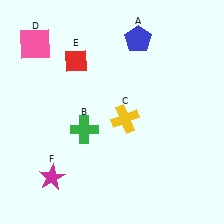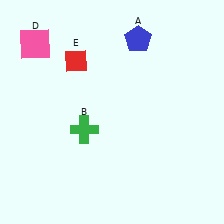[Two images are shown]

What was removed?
The magenta star (F), the yellow cross (C) were removed in Image 2.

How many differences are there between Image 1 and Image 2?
There are 2 differences between the two images.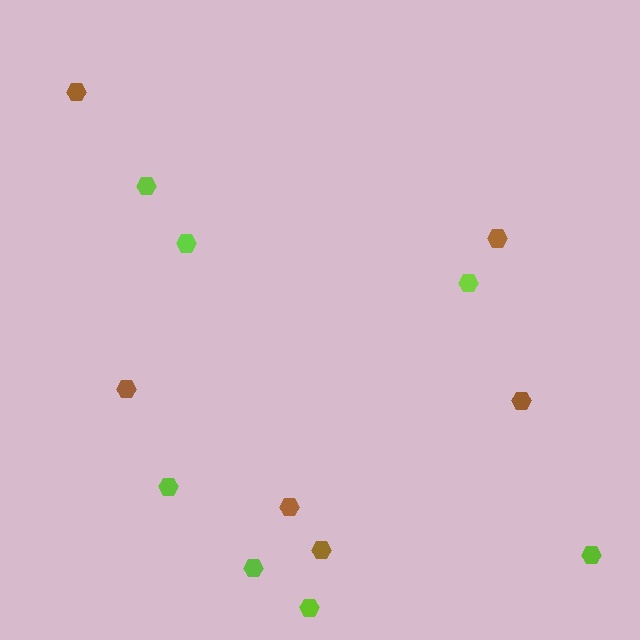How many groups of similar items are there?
There are 2 groups: one group of lime hexagons (7) and one group of brown hexagons (6).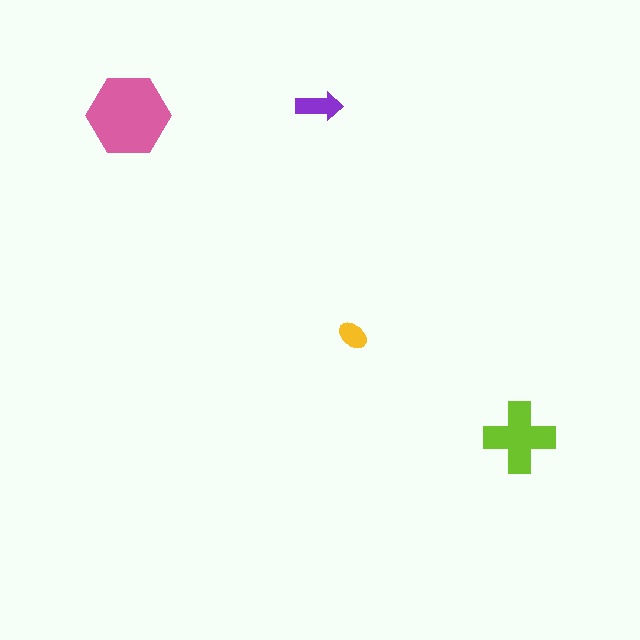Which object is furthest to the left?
The pink hexagon is leftmost.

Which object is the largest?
The pink hexagon.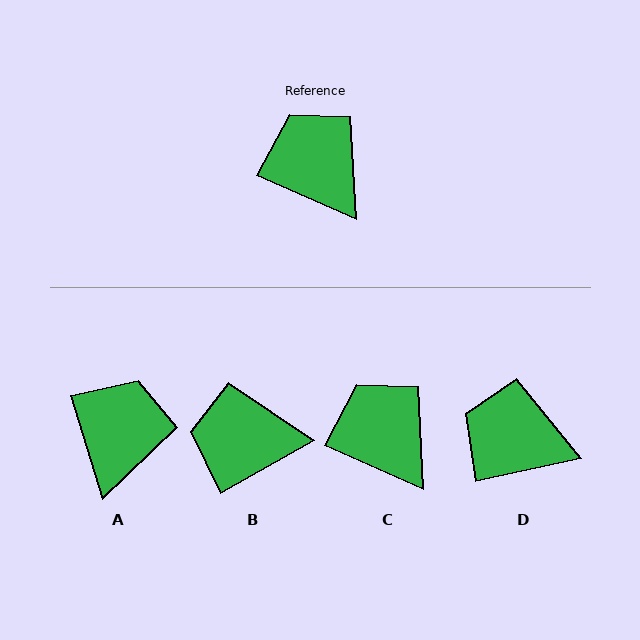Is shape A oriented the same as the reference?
No, it is off by about 49 degrees.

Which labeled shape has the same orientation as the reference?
C.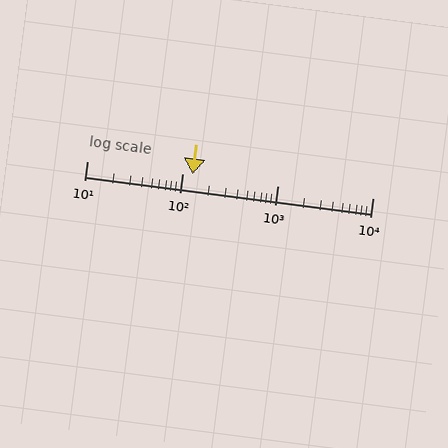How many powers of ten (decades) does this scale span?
The scale spans 3 decades, from 10 to 10000.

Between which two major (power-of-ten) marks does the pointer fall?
The pointer is between 100 and 1000.